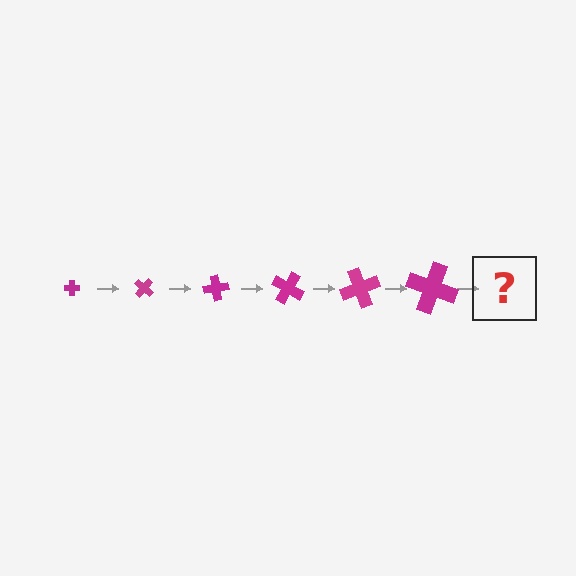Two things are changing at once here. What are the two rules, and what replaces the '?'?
The two rules are that the cross grows larger each step and it rotates 40 degrees each step. The '?' should be a cross, larger than the previous one and rotated 240 degrees from the start.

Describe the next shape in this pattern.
It should be a cross, larger than the previous one and rotated 240 degrees from the start.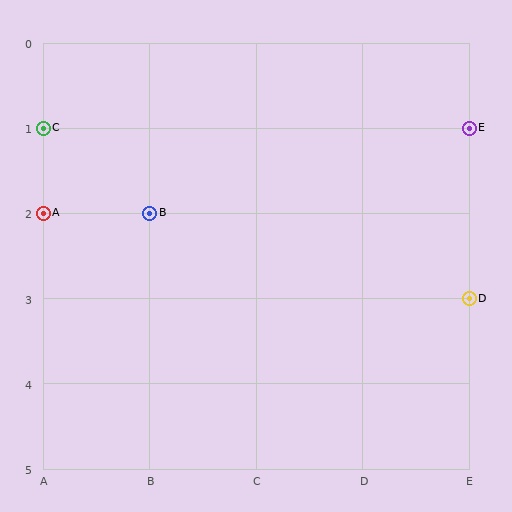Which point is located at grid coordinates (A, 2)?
Point A is at (A, 2).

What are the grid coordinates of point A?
Point A is at grid coordinates (A, 2).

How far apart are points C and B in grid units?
Points C and B are 1 column and 1 row apart (about 1.4 grid units diagonally).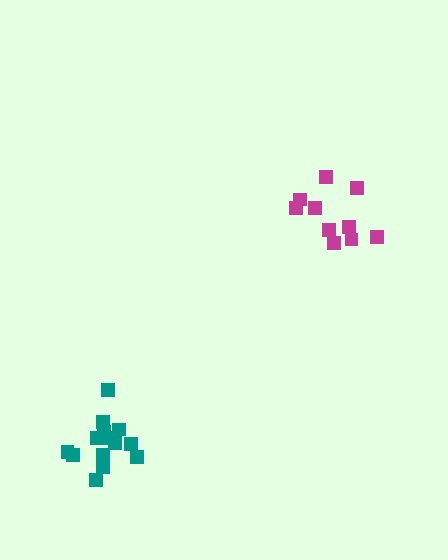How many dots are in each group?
Group 1: 14 dots, Group 2: 10 dots (24 total).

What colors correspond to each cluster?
The clusters are colored: teal, magenta.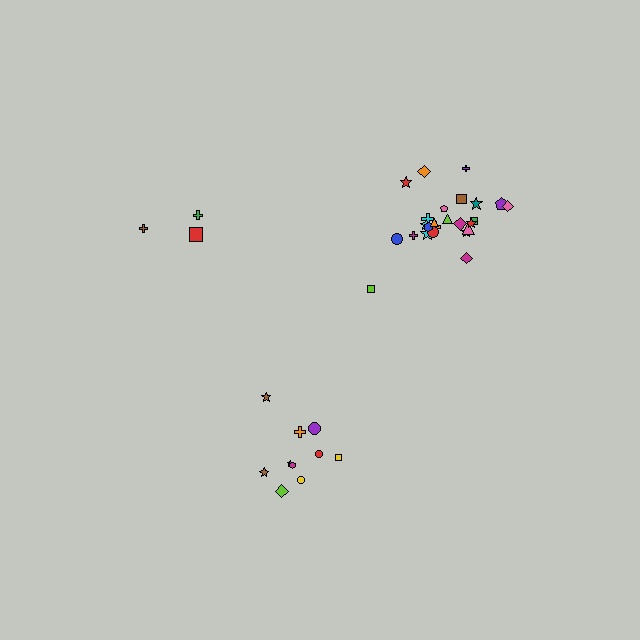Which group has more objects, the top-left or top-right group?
The top-right group.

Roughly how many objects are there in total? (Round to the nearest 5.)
Roughly 40 objects in total.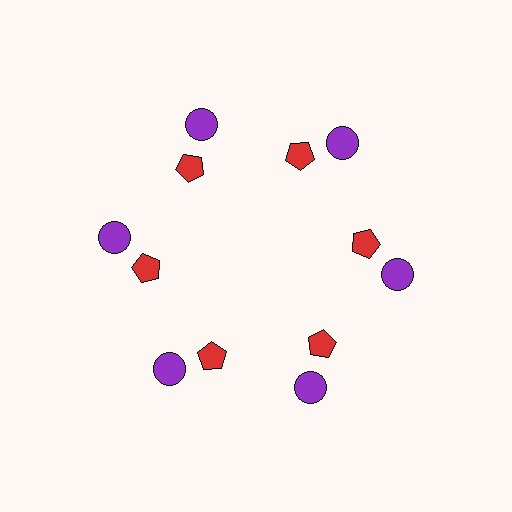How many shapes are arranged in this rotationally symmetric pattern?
There are 12 shapes, arranged in 6 groups of 2.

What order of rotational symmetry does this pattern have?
This pattern has 6-fold rotational symmetry.